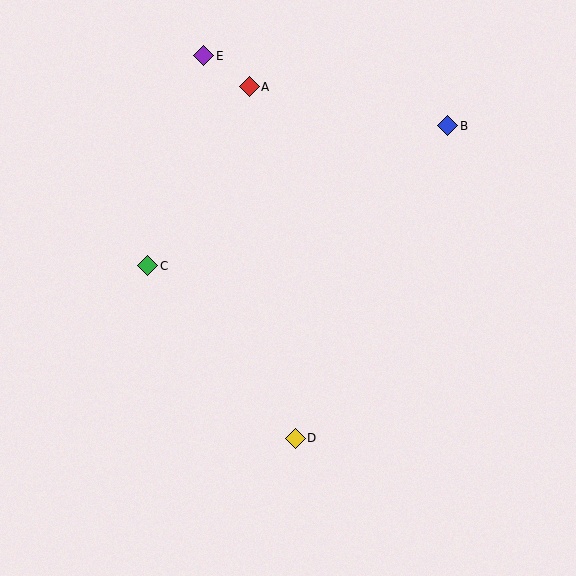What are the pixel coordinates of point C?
Point C is at (148, 266).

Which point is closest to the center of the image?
Point C at (148, 266) is closest to the center.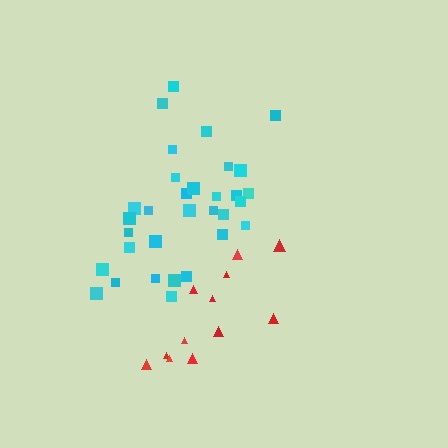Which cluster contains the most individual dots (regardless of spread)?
Cyan (32).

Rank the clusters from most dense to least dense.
cyan, red.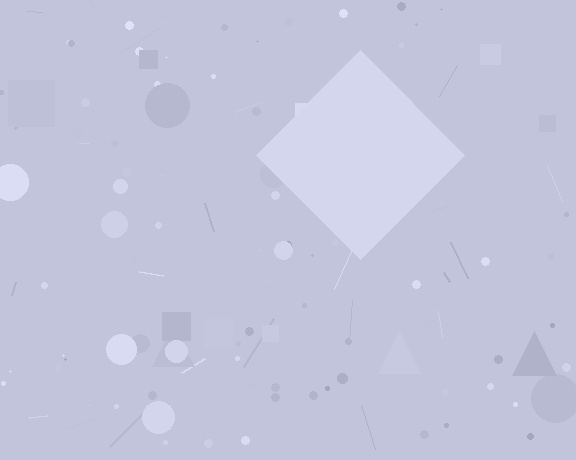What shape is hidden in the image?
A diamond is hidden in the image.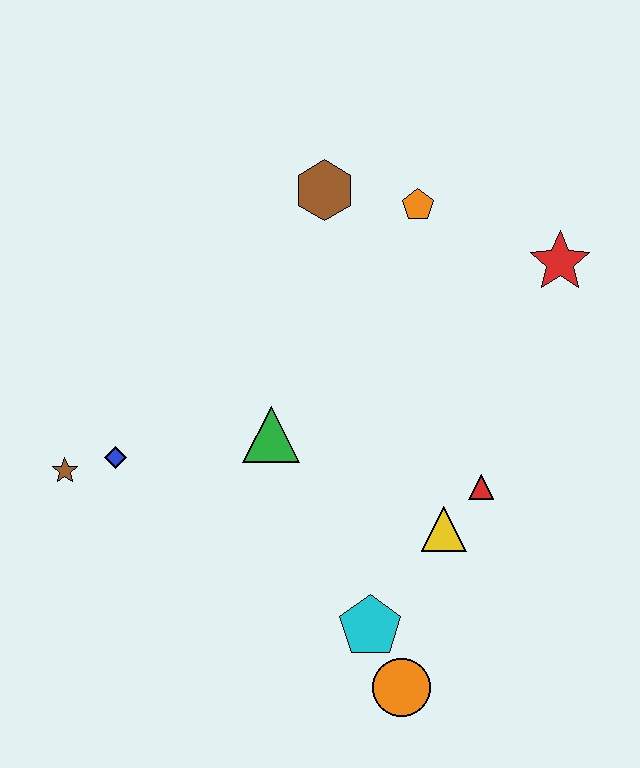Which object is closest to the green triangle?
The blue diamond is closest to the green triangle.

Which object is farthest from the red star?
The brown star is farthest from the red star.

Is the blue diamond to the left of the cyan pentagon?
Yes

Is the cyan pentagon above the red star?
No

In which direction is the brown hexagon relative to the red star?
The brown hexagon is to the left of the red star.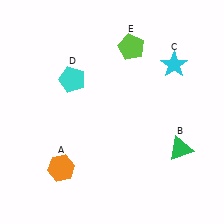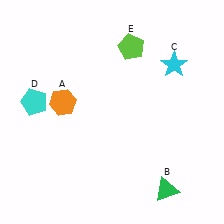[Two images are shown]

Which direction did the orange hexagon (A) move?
The orange hexagon (A) moved up.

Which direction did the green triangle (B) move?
The green triangle (B) moved down.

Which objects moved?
The objects that moved are: the orange hexagon (A), the green triangle (B), the cyan pentagon (D).